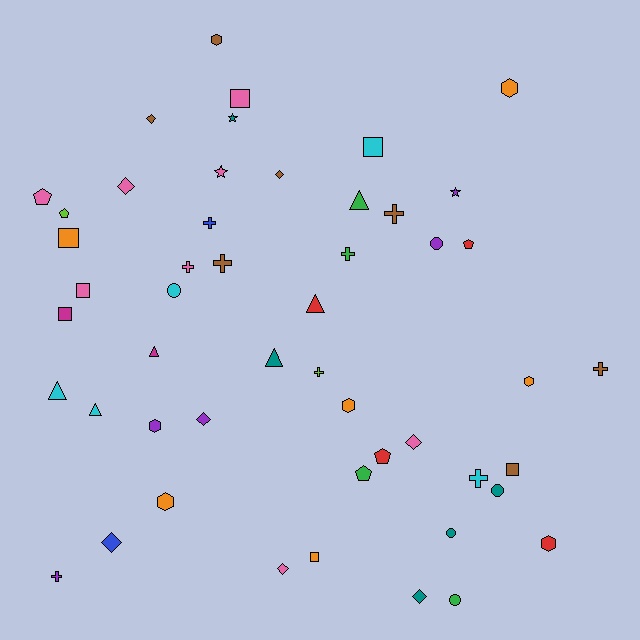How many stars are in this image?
There are 3 stars.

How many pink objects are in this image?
There are 8 pink objects.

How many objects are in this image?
There are 50 objects.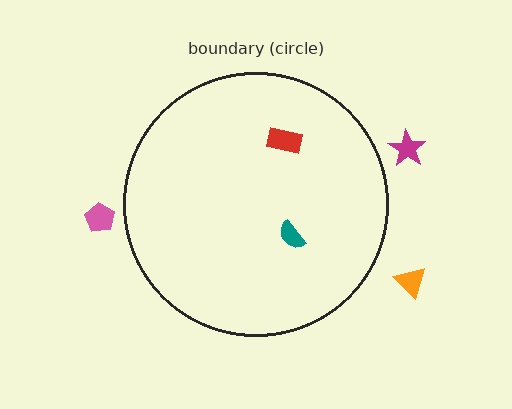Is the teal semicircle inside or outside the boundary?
Inside.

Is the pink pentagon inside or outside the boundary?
Outside.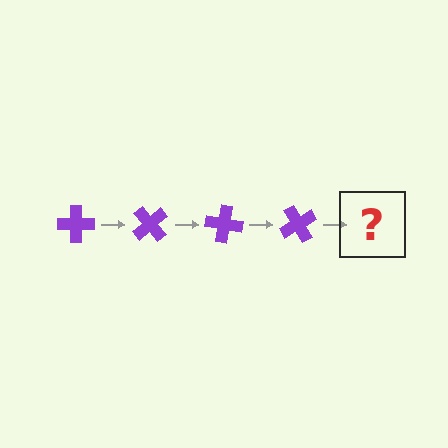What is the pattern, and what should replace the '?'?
The pattern is that the cross rotates 50 degrees each step. The '?' should be a purple cross rotated 200 degrees.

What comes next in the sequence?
The next element should be a purple cross rotated 200 degrees.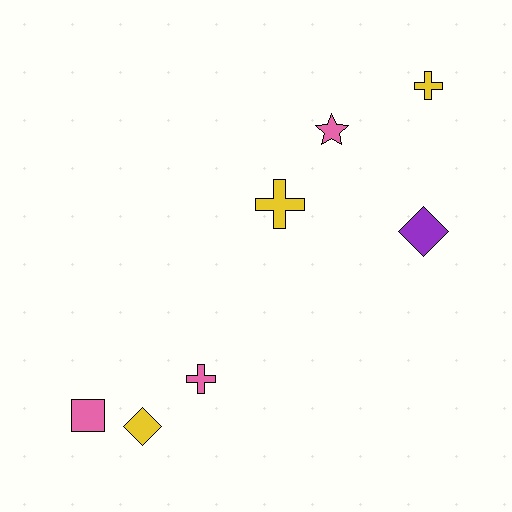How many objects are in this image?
There are 7 objects.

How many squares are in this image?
There is 1 square.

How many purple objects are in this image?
There is 1 purple object.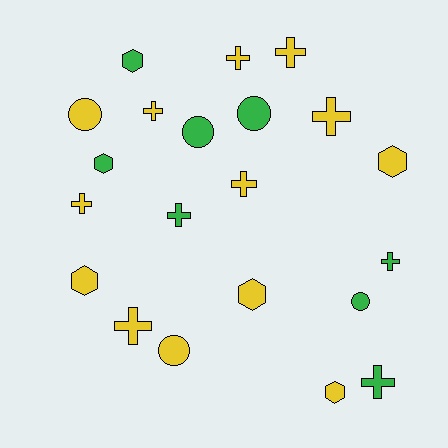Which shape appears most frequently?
Cross, with 10 objects.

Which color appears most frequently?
Yellow, with 13 objects.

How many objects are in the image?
There are 21 objects.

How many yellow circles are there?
There are 2 yellow circles.